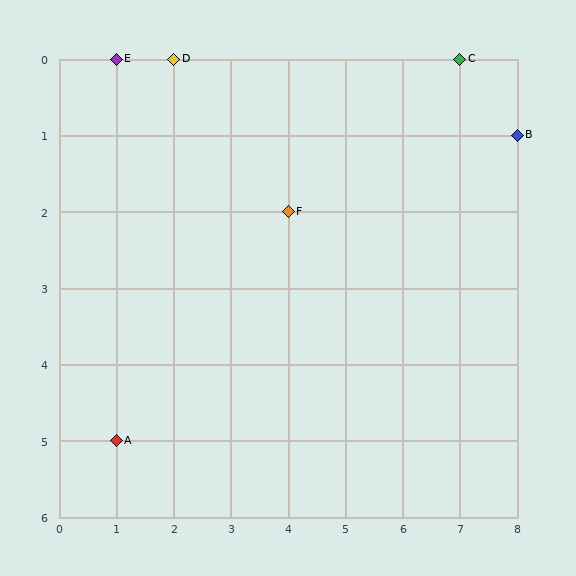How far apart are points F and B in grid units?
Points F and B are 4 columns and 1 row apart (about 4.1 grid units diagonally).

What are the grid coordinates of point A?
Point A is at grid coordinates (1, 5).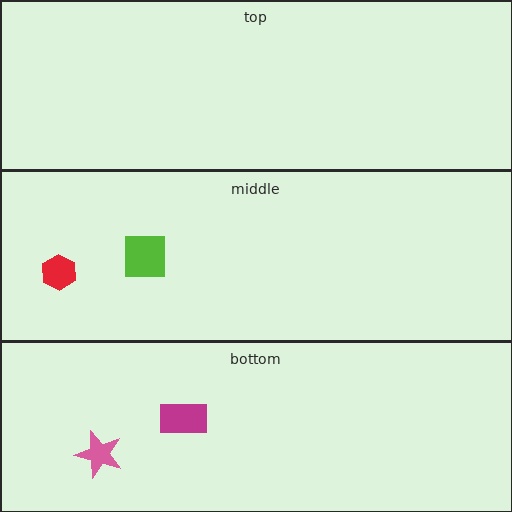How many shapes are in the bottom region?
2.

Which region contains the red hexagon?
The middle region.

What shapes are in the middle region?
The lime square, the red hexagon.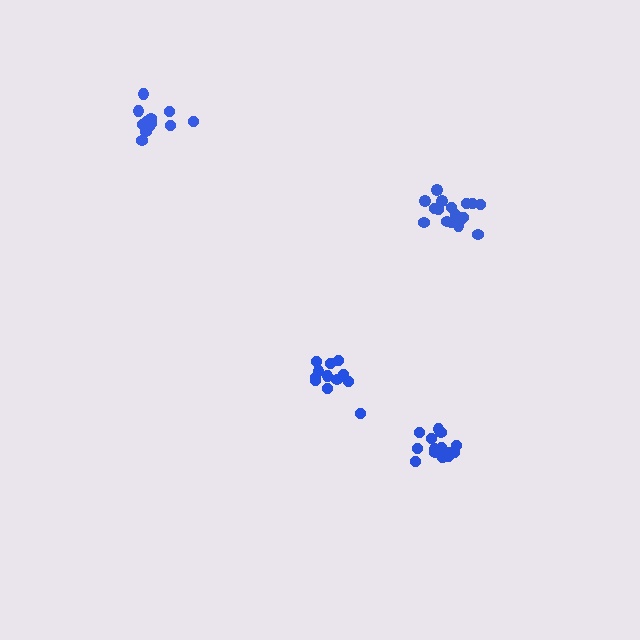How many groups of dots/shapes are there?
There are 4 groups.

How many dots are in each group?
Group 1: 14 dots, Group 2: 13 dots, Group 3: 18 dots, Group 4: 12 dots (57 total).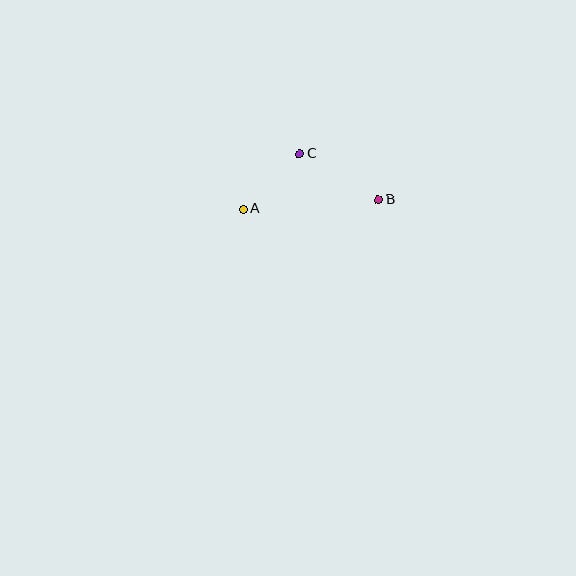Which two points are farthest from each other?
Points A and B are farthest from each other.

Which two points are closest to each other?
Points A and C are closest to each other.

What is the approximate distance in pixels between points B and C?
The distance between B and C is approximately 92 pixels.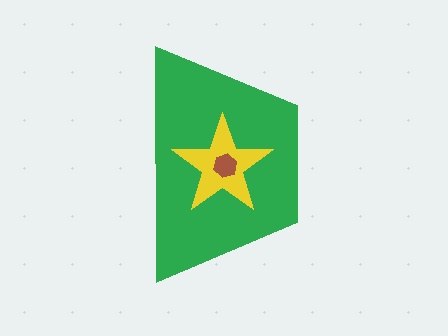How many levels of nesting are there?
3.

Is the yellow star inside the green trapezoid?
Yes.